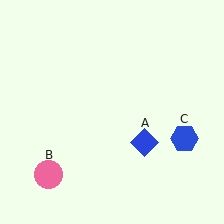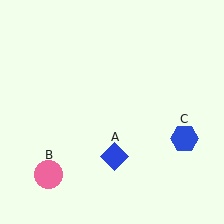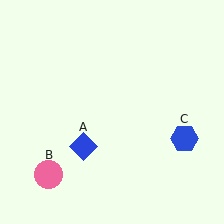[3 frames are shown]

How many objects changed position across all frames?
1 object changed position: blue diamond (object A).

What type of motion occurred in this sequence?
The blue diamond (object A) rotated clockwise around the center of the scene.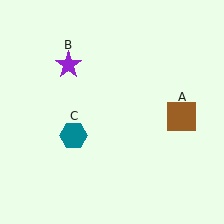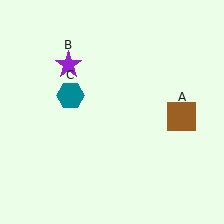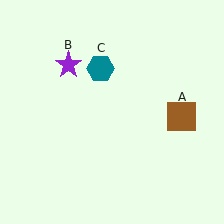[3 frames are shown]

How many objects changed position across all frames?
1 object changed position: teal hexagon (object C).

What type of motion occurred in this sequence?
The teal hexagon (object C) rotated clockwise around the center of the scene.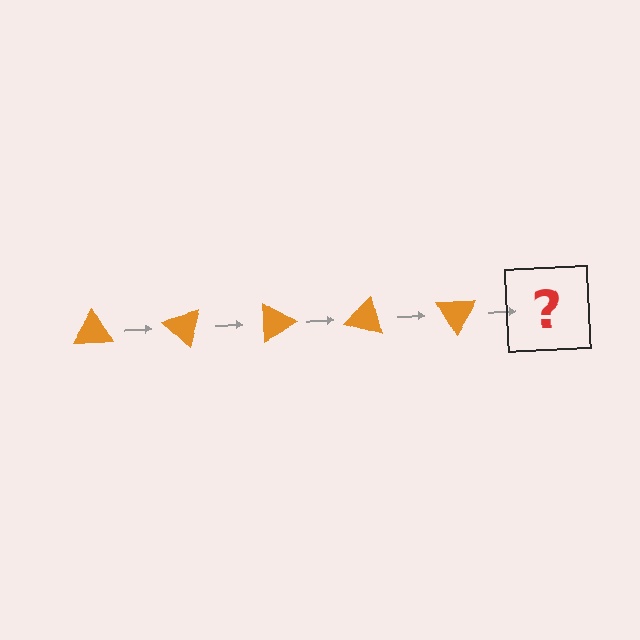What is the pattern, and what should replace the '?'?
The pattern is that the triangle rotates 45 degrees each step. The '?' should be an orange triangle rotated 225 degrees.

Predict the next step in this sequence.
The next step is an orange triangle rotated 225 degrees.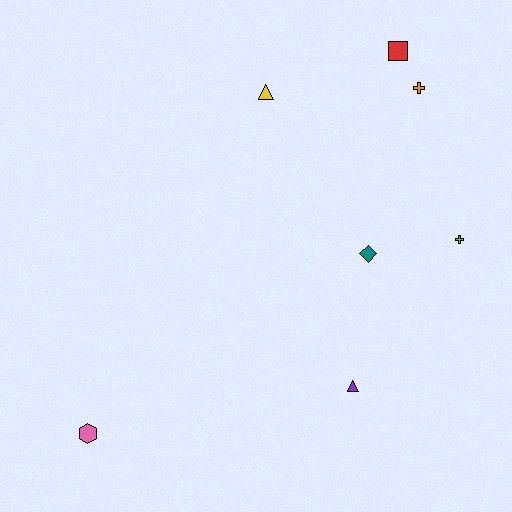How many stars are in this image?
There are no stars.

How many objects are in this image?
There are 7 objects.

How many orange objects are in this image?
There is 1 orange object.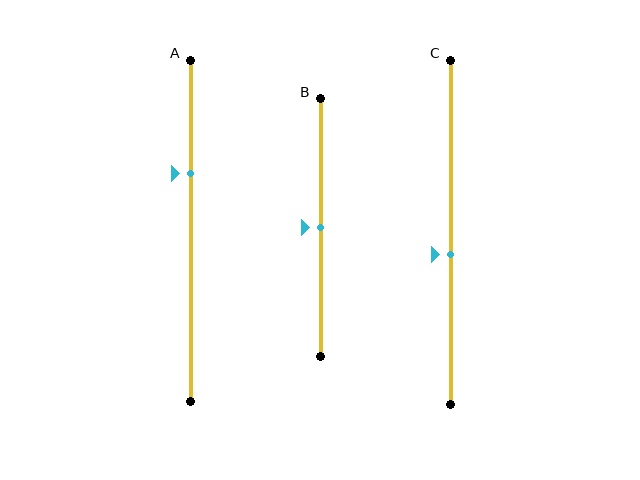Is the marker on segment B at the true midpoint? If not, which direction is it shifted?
Yes, the marker on segment B is at the true midpoint.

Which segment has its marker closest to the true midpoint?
Segment B has its marker closest to the true midpoint.